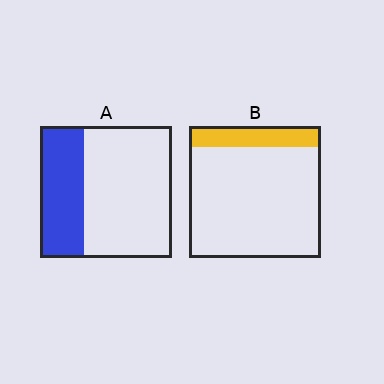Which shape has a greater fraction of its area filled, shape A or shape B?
Shape A.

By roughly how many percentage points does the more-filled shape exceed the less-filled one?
By roughly 15 percentage points (A over B).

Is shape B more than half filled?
No.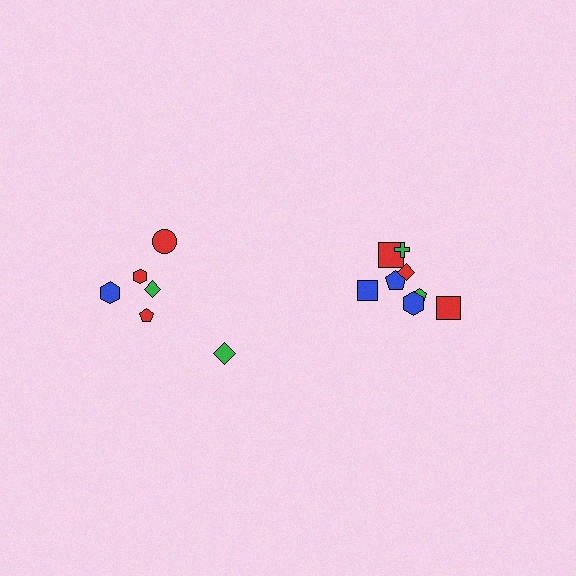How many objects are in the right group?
There are 8 objects.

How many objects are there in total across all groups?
There are 14 objects.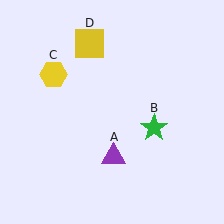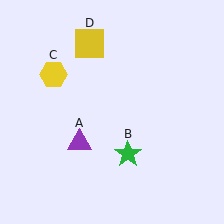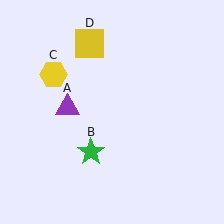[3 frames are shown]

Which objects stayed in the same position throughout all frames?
Yellow hexagon (object C) and yellow square (object D) remained stationary.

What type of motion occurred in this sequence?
The purple triangle (object A), green star (object B) rotated clockwise around the center of the scene.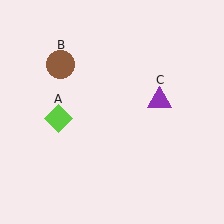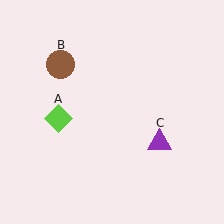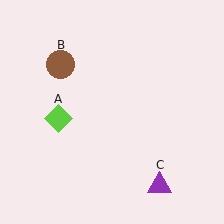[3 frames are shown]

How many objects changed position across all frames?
1 object changed position: purple triangle (object C).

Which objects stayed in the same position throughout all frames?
Lime diamond (object A) and brown circle (object B) remained stationary.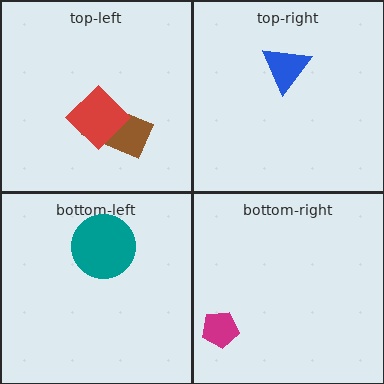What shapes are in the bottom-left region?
The teal circle.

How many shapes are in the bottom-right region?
1.